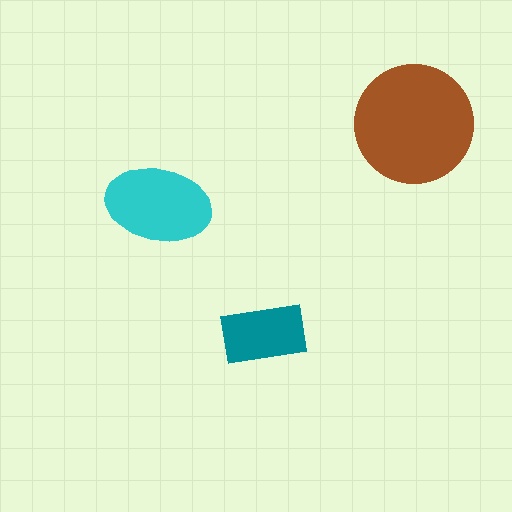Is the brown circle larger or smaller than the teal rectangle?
Larger.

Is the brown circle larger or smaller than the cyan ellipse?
Larger.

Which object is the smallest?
The teal rectangle.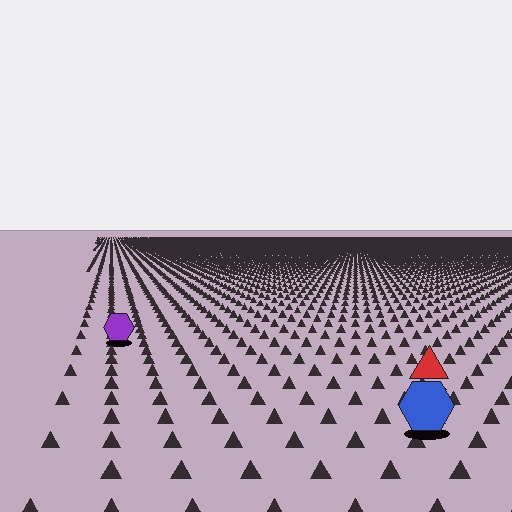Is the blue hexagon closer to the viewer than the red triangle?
Yes. The blue hexagon is closer — you can tell from the texture gradient: the ground texture is coarser near it.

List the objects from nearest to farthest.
From nearest to farthest: the blue hexagon, the red triangle, the purple hexagon.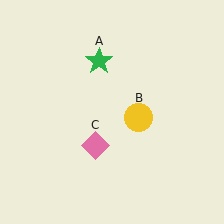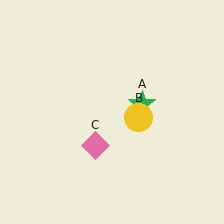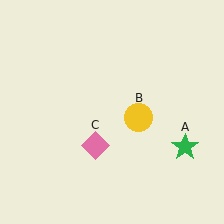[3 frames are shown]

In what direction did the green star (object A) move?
The green star (object A) moved down and to the right.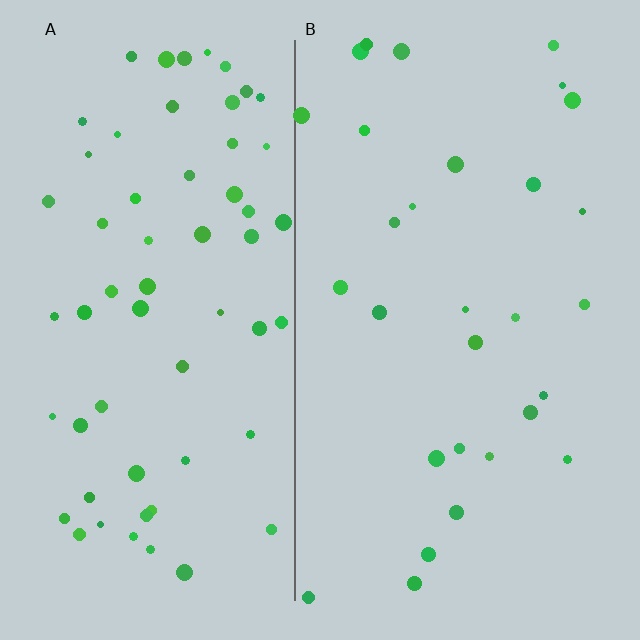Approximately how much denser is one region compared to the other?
Approximately 2.0× — region A over region B.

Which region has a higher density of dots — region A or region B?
A (the left).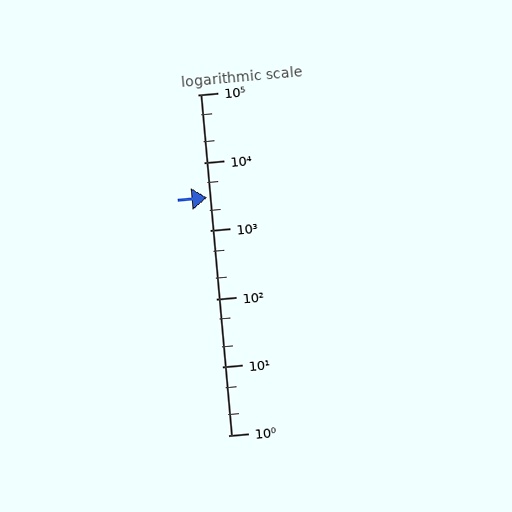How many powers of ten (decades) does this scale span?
The scale spans 5 decades, from 1 to 100000.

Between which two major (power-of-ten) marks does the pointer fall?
The pointer is between 1000 and 10000.